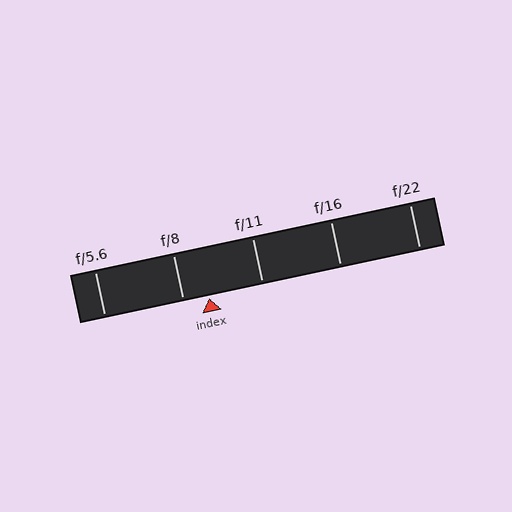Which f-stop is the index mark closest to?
The index mark is closest to f/8.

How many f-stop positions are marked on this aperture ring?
There are 5 f-stop positions marked.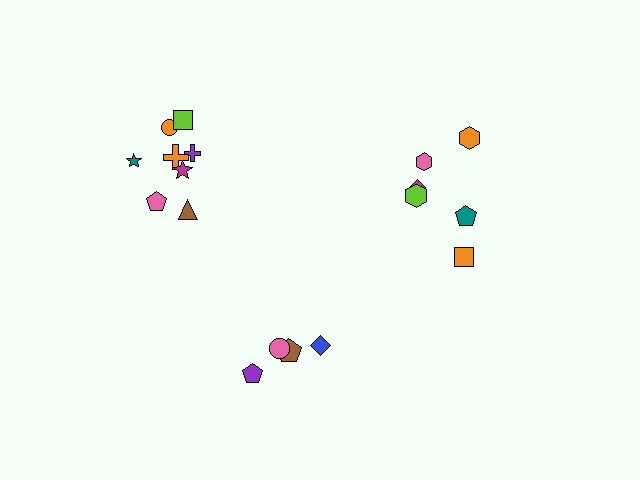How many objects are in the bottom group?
There are 4 objects.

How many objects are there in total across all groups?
There are 18 objects.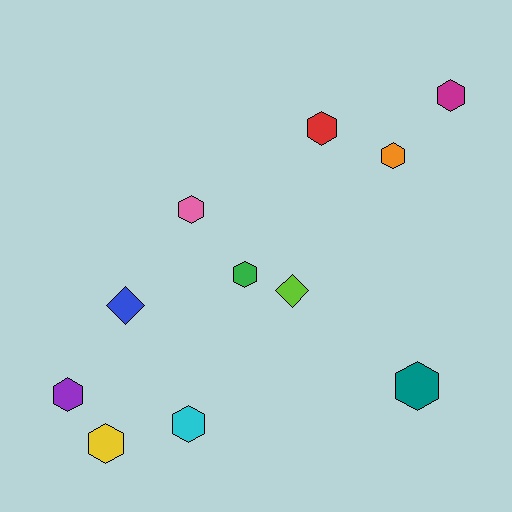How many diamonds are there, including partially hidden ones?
There are 2 diamonds.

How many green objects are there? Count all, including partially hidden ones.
There is 1 green object.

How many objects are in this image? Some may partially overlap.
There are 11 objects.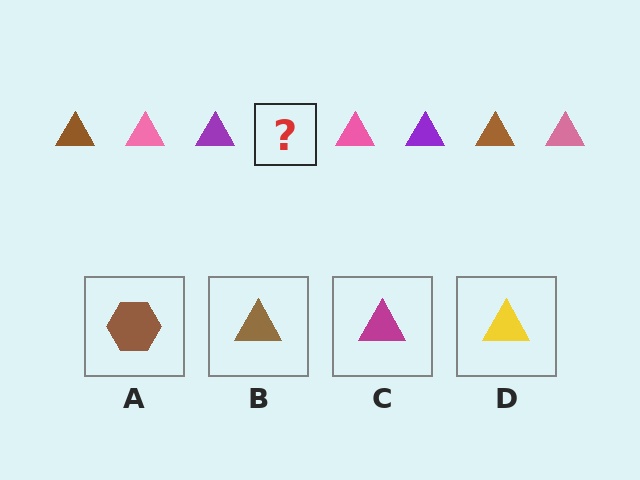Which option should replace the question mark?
Option B.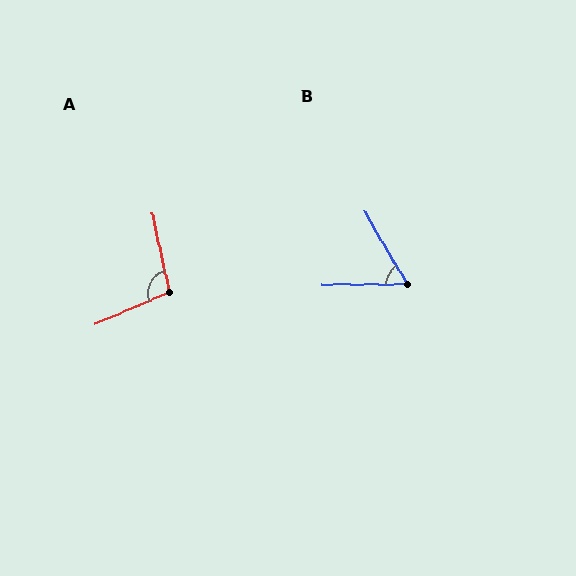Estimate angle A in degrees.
Approximately 101 degrees.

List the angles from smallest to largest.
B (60°), A (101°).